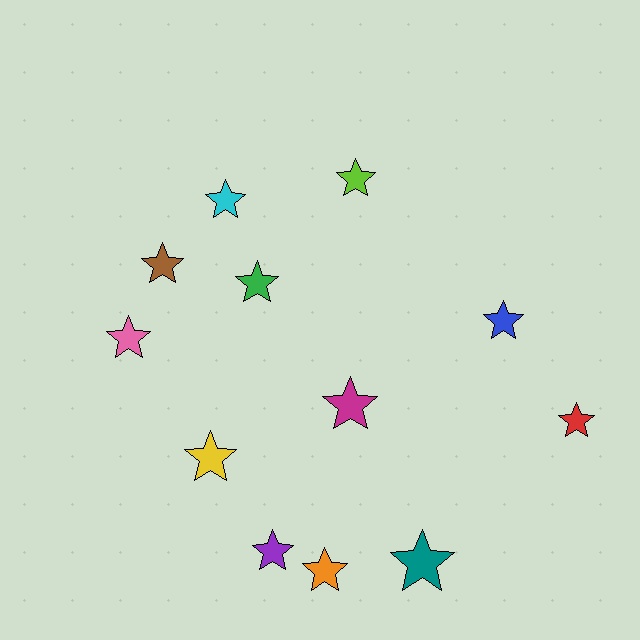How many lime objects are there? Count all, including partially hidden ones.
There is 1 lime object.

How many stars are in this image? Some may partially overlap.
There are 12 stars.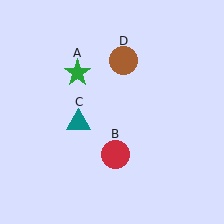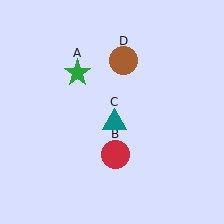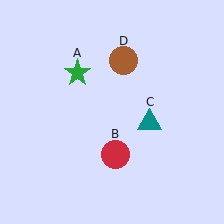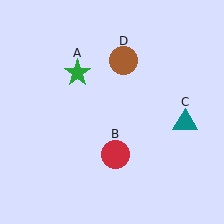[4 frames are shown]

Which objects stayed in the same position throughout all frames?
Green star (object A) and red circle (object B) and brown circle (object D) remained stationary.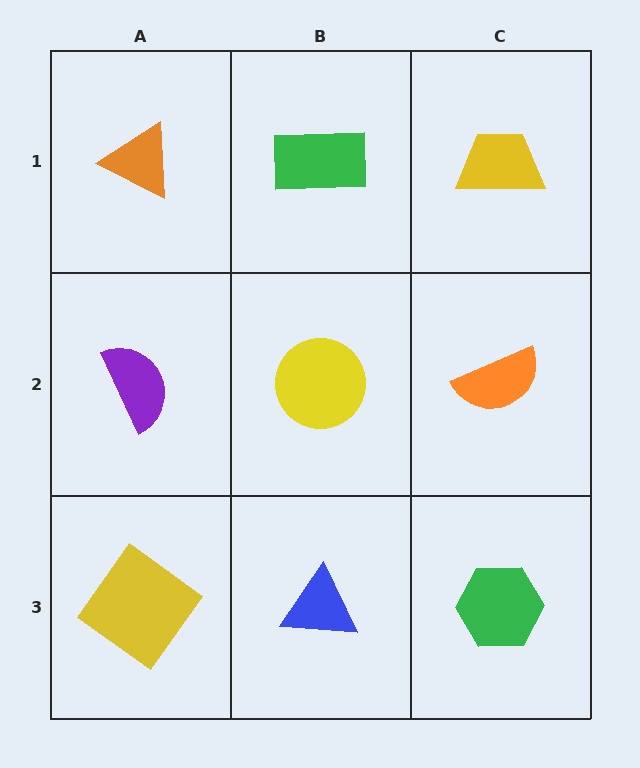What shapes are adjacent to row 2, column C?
A yellow trapezoid (row 1, column C), a green hexagon (row 3, column C), a yellow circle (row 2, column B).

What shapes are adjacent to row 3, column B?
A yellow circle (row 2, column B), a yellow diamond (row 3, column A), a green hexagon (row 3, column C).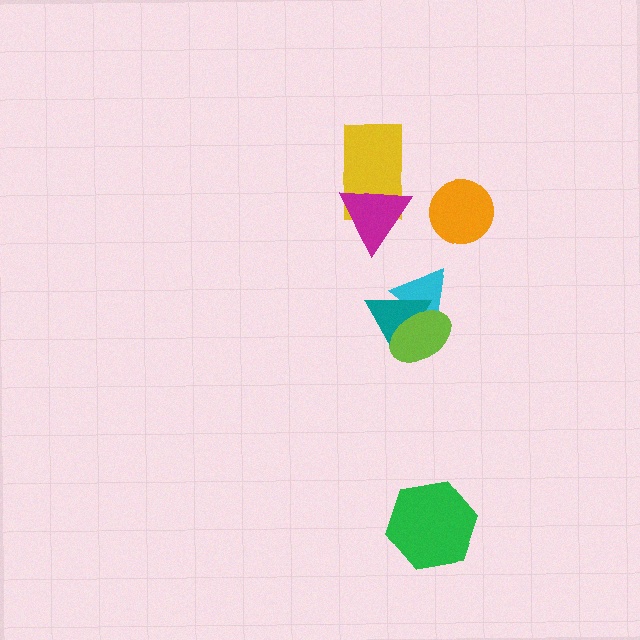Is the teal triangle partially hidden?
Yes, it is partially covered by another shape.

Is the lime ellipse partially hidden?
No, no other shape covers it.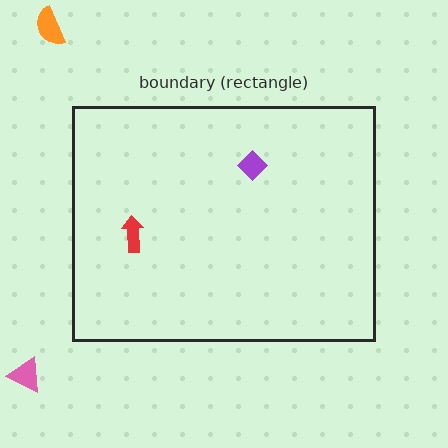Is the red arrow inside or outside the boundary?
Inside.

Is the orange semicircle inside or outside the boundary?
Outside.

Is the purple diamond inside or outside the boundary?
Inside.